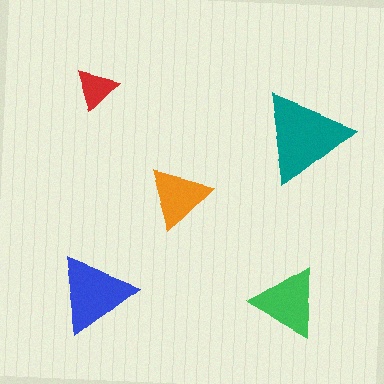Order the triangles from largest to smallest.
the teal one, the blue one, the green one, the orange one, the red one.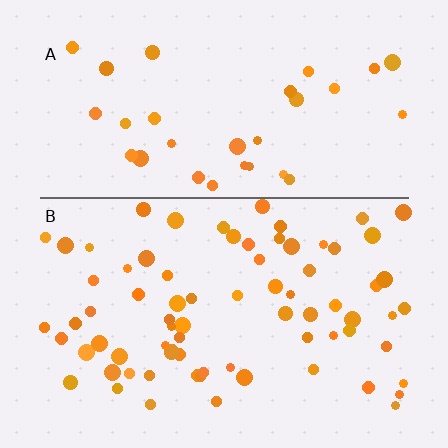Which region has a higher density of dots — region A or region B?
B (the bottom).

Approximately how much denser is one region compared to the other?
Approximately 2.3× — region B over region A.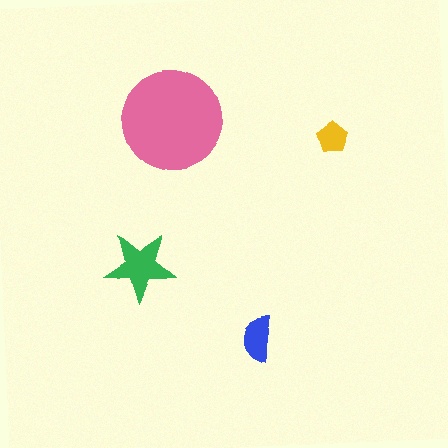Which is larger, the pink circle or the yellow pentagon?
The pink circle.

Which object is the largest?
The pink circle.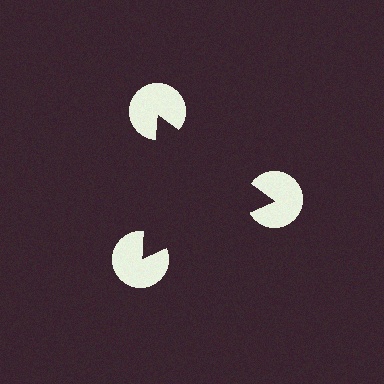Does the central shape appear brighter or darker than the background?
It typically appears slightly darker than the background, even though no actual brightness change is drawn.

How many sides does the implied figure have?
3 sides.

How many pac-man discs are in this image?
There are 3 — one at each vertex of the illusory triangle.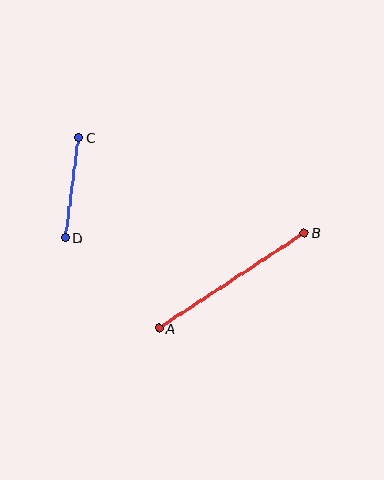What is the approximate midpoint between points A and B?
The midpoint is at approximately (232, 281) pixels.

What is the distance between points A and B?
The distance is approximately 173 pixels.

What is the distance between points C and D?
The distance is approximately 101 pixels.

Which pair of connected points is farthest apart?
Points A and B are farthest apart.